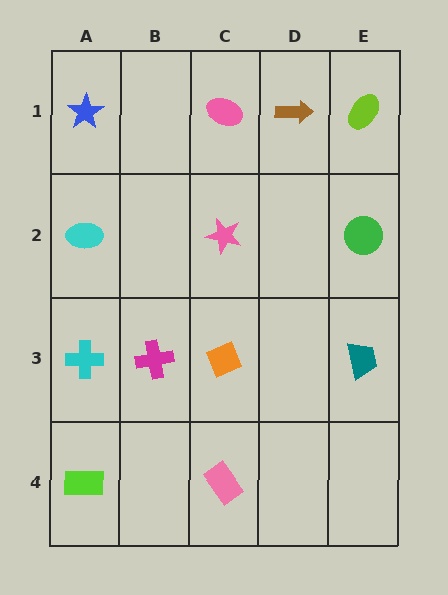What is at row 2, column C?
A pink star.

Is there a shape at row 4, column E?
No, that cell is empty.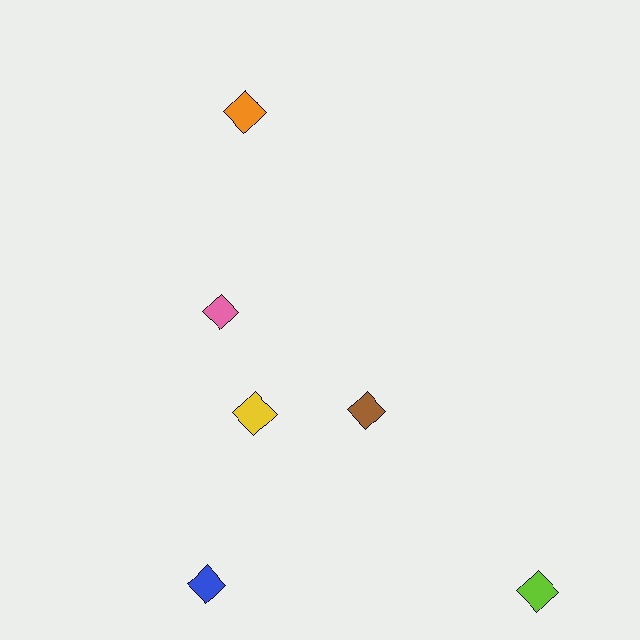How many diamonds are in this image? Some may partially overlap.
There are 6 diamonds.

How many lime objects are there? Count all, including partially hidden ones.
There is 1 lime object.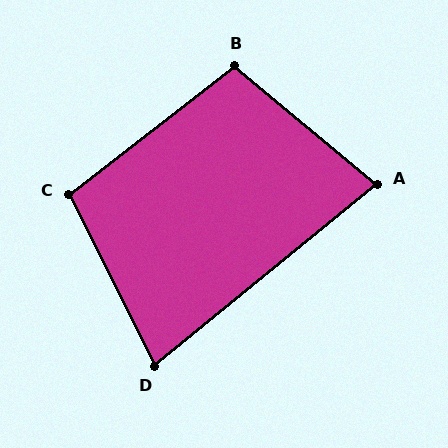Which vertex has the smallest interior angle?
D, at approximately 77 degrees.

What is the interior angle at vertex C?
Approximately 101 degrees (obtuse).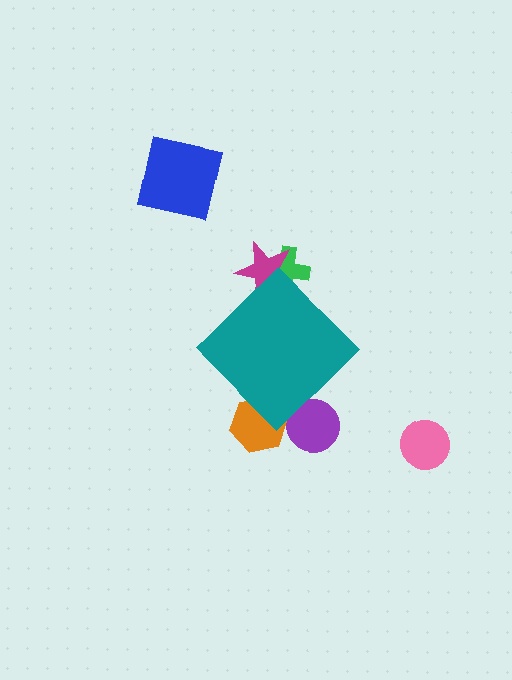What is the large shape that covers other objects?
A teal diamond.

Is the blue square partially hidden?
No, the blue square is fully visible.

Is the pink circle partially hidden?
No, the pink circle is fully visible.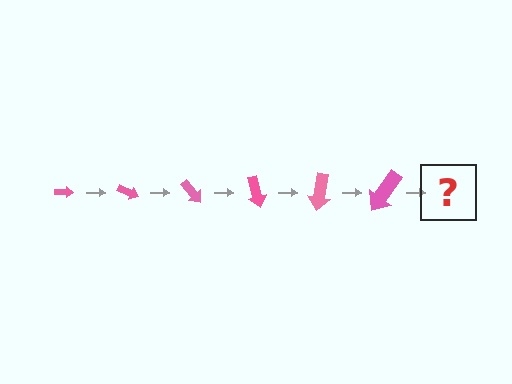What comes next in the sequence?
The next element should be an arrow, larger than the previous one and rotated 150 degrees from the start.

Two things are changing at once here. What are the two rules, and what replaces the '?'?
The two rules are that the arrow grows larger each step and it rotates 25 degrees each step. The '?' should be an arrow, larger than the previous one and rotated 150 degrees from the start.